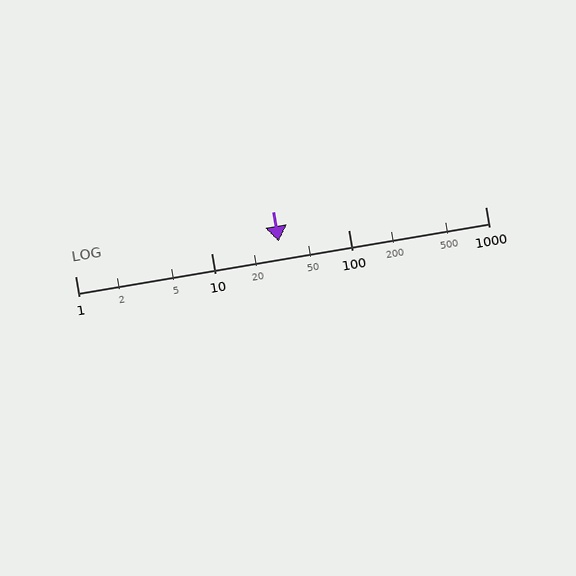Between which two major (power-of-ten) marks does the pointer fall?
The pointer is between 10 and 100.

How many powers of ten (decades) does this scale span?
The scale spans 3 decades, from 1 to 1000.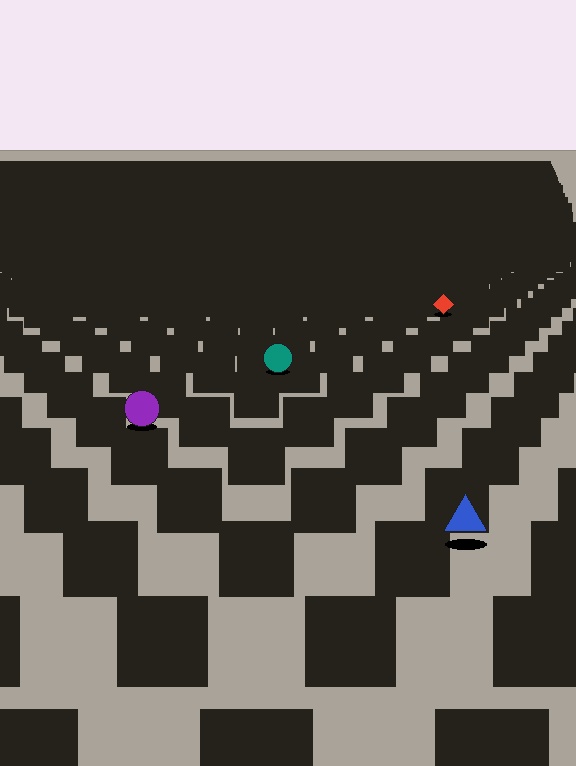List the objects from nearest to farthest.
From nearest to farthest: the blue triangle, the purple circle, the teal circle, the red diamond.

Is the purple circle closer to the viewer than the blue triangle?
No. The blue triangle is closer — you can tell from the texture gradient: the ground texture is coarser near it.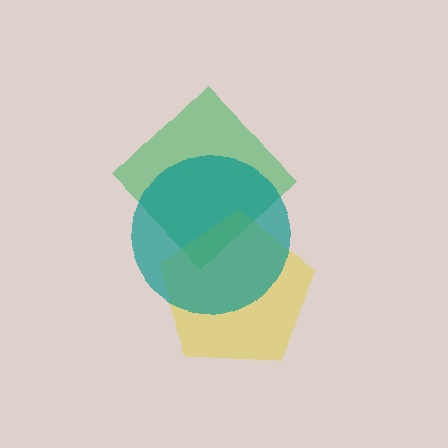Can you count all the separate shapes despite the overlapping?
Yes, there are 3 separate shapes.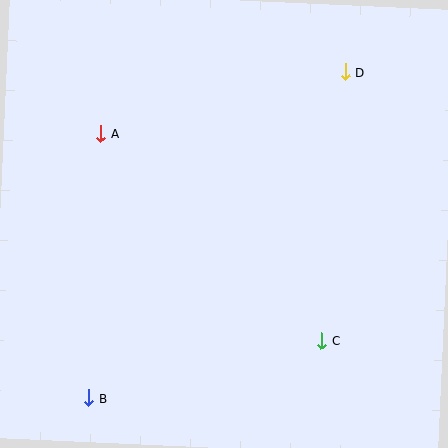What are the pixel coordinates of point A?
Point A is at (101, 134).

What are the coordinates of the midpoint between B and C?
The midpoint between B and C is at (205, 369).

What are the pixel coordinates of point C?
Point C is at (322, 341).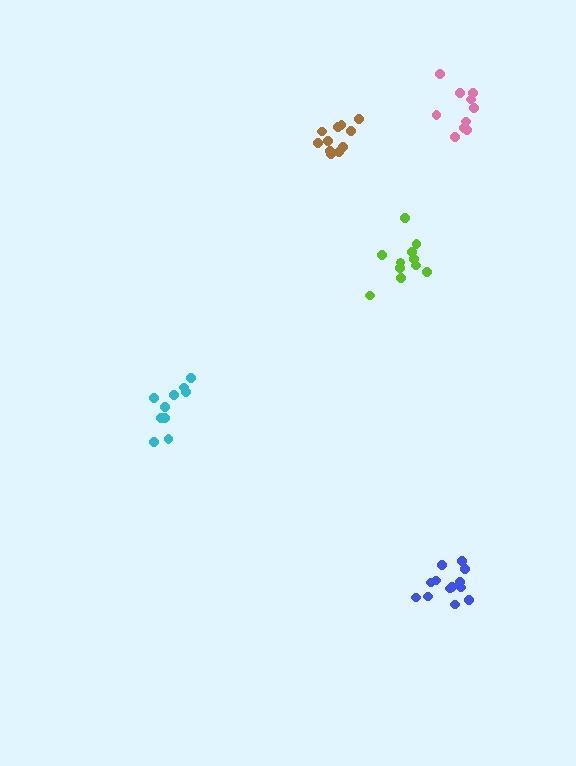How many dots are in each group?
Group 1: 11 dots, Group 2: 13 dots, Group 3: 10 dots, Group 4: 11 dots, Group 5: 10 dots (55 total).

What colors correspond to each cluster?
The clusters are colored: lime, blue, cyan, brown, pink.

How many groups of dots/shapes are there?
There are 5 groups.